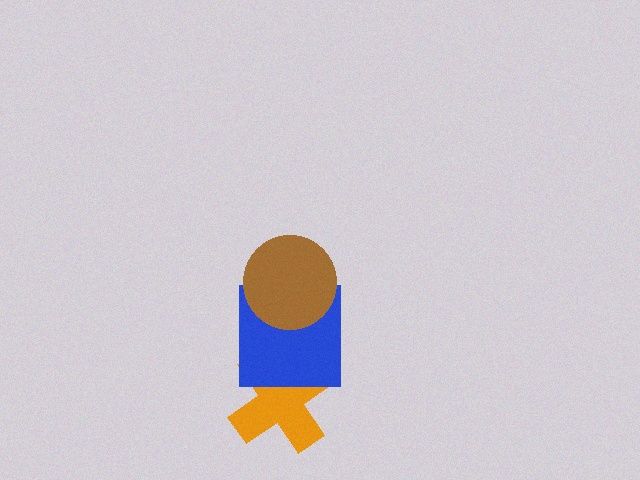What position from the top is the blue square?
The blue square is 2nd from the top.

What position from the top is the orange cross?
The orange cross is 3rd from the top.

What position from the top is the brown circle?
The brown circle is 1st from the top.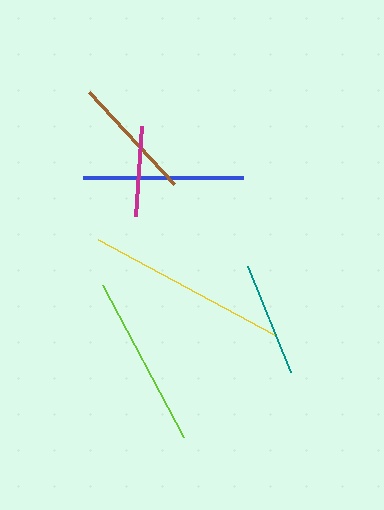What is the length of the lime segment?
The lime segment is approximately 173 pixels long.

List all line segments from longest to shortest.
From longest to shortest: yellow, lime, blue, brown, teal, magenta.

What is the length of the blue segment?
The blue segment is approximately 160 pixels long.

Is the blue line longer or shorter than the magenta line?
The blue line is longer than the magenta line.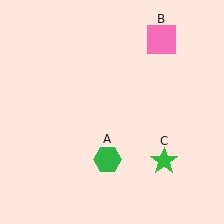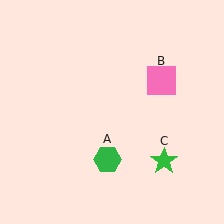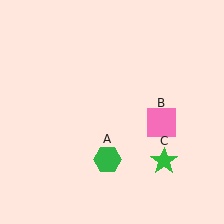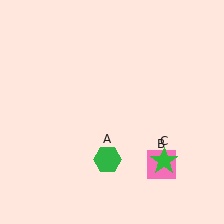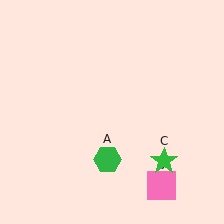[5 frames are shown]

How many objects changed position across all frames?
1 object changed position: pink square (object B).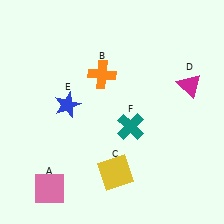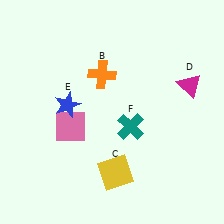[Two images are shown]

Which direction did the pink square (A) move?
The pink square (A) moved up.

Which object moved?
The pink square (A) moved up.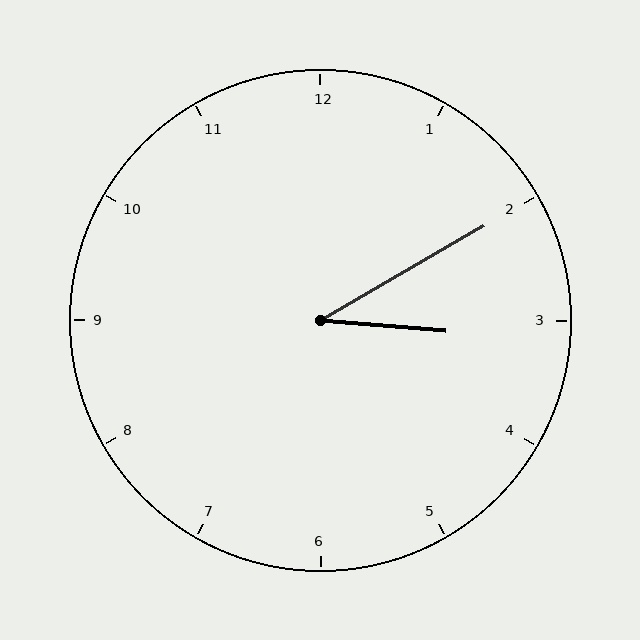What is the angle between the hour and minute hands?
Approximately 35 degrees.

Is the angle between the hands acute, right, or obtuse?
It is acute.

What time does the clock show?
3:10.